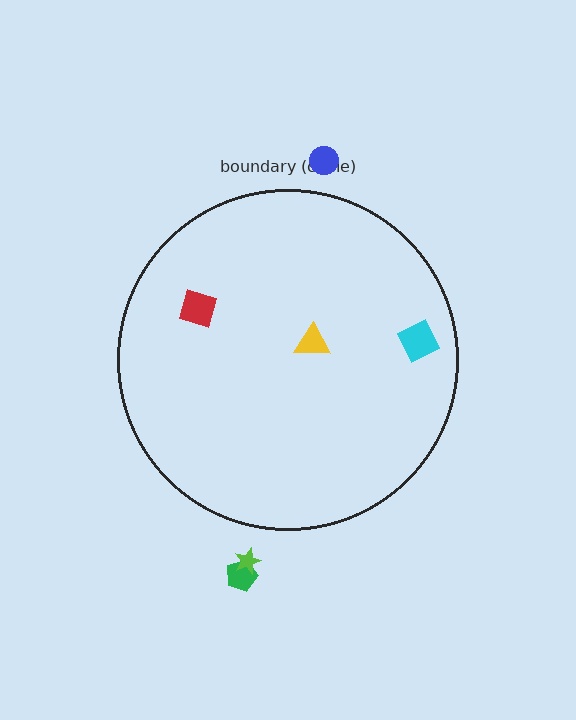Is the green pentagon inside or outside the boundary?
Outside.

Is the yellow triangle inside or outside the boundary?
Inside.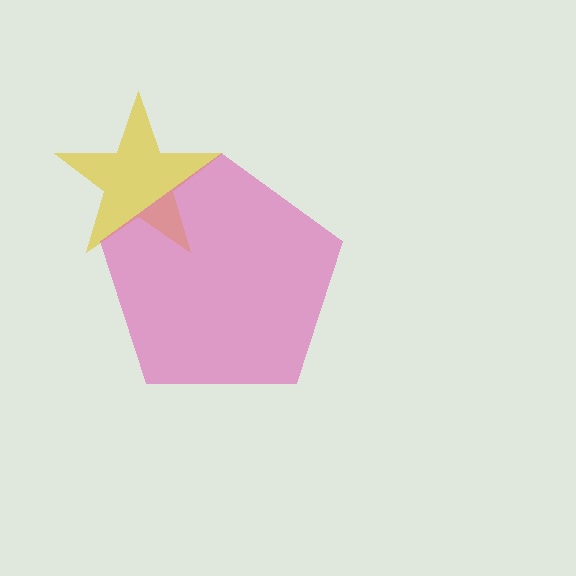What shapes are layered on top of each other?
The layered shapes are: a yellow star, a pink pentagon.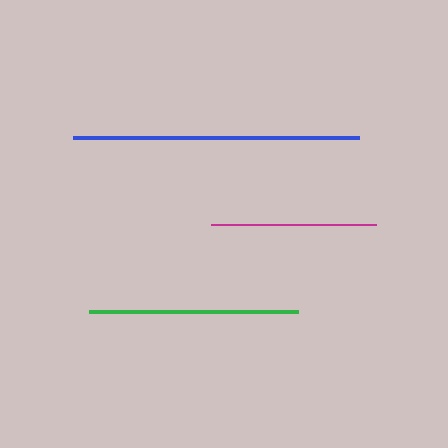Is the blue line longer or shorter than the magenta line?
The blue line is longer than the magenta line.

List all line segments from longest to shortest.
From longest to shortest: blue, green, magenta.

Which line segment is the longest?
The blue line is the longest at approximately 287 pixels.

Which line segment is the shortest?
The magenta line is the shortest at approximately 164 pixels.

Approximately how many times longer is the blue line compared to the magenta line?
The blue line is approximately 1.7 times the length of the magenta line.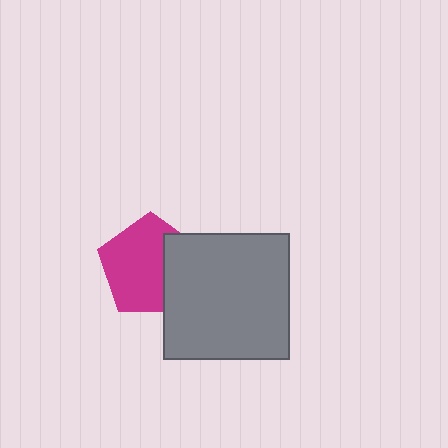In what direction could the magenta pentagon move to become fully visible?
The magenta pentagon could move left. That would shift it out from behind the gray square entirely.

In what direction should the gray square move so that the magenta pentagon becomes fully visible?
The gray square should move right. That is the shortest direction to clear the overlap and leave the magenta pentagon fully visible.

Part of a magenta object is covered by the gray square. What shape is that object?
It is a pentagon.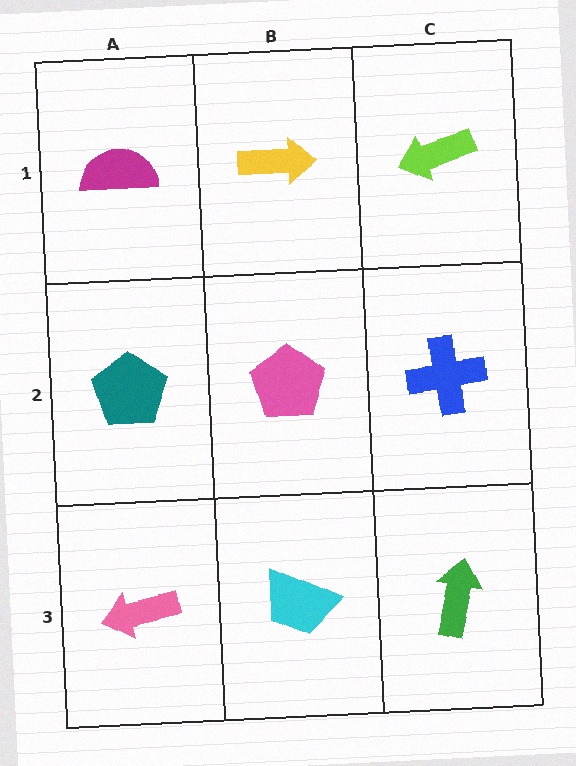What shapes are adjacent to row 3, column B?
A pink pentagon (row 2, column B), a pink arrow (row 3, column A), a green arrow (row 3, column C).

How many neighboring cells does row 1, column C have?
2.